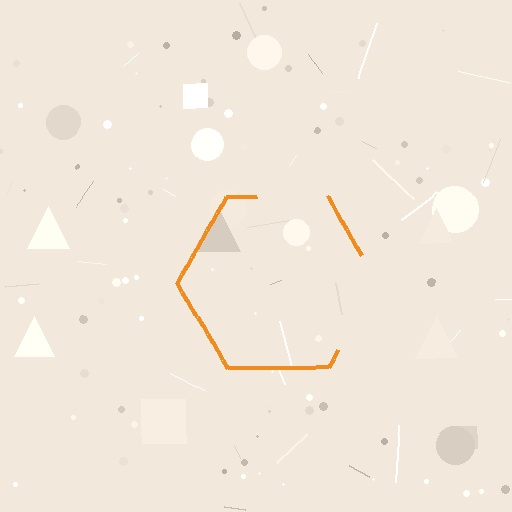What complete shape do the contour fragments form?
The contour fragments form a hexagon.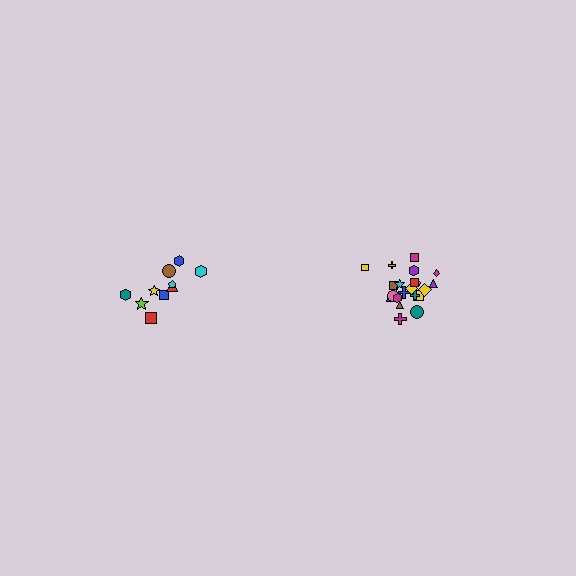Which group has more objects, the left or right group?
The right group.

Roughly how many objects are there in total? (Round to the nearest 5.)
Roughly 30 objects in total.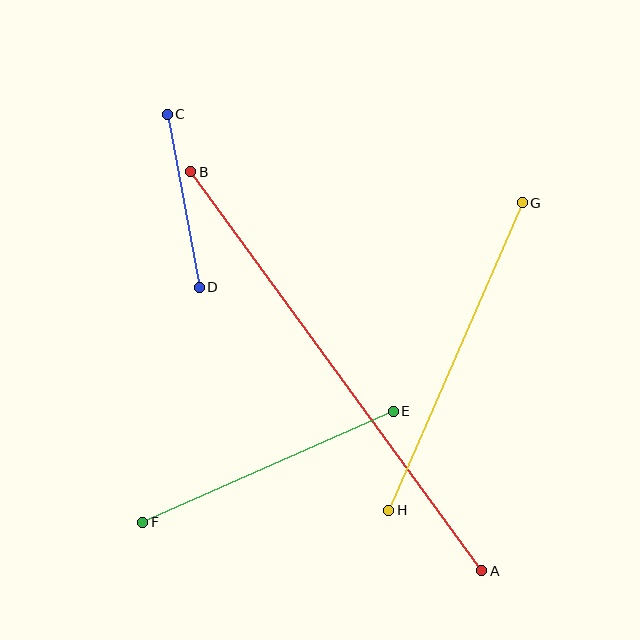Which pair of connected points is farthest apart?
Points A and B are farthest apart.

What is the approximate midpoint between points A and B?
The midpoint is at approximately (336, 371) pixels.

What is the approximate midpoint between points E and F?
The midpoint is at approximately (268, 467) pixels.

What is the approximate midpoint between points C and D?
The midpoint is at approximately (183, 201) pixels.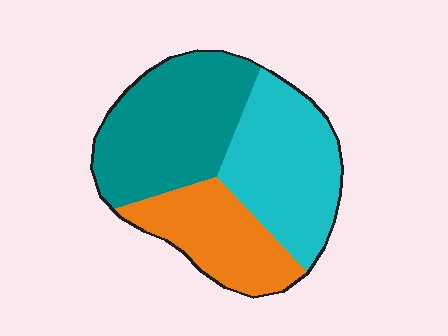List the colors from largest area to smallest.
From largest to smallest: teal, cyan, orange.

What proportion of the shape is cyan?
Cyan takes up between a third and a half of the shape.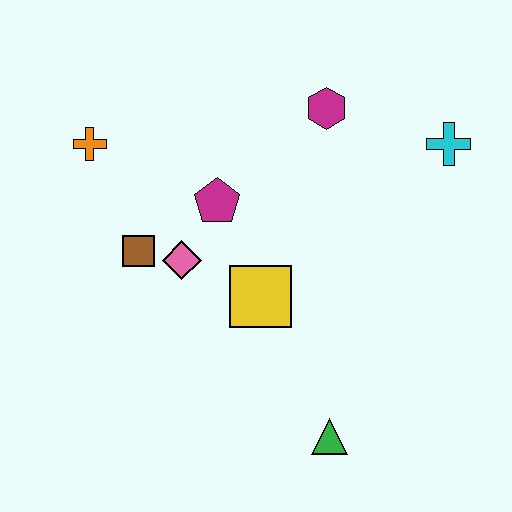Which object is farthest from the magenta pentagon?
The green triangle is farthest from the magenta pentagon.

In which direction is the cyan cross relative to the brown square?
The cyan cross is to the right of the brown square.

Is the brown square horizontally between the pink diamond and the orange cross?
Yes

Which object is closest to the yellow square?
The pink diamond is closest to the yellow square.